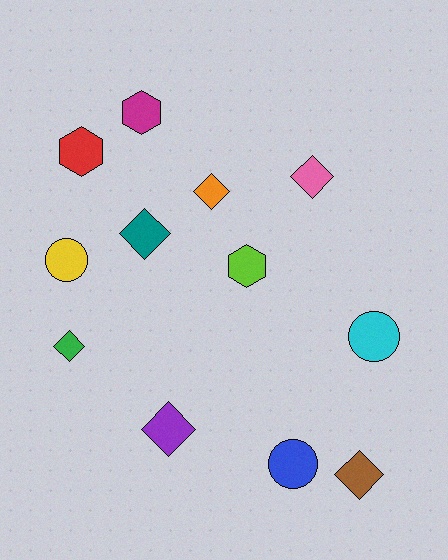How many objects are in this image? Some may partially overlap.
There are 12 objects.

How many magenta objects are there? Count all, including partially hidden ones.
There is 1 magenta object.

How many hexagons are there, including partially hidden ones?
There are 3 hexagons.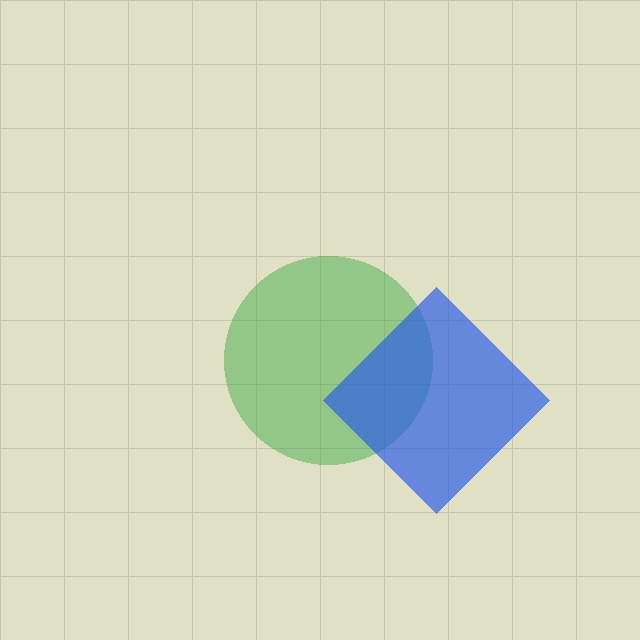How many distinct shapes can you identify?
There are 2 distinct shapes: a green circle, a blue diamond.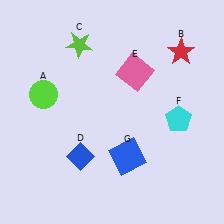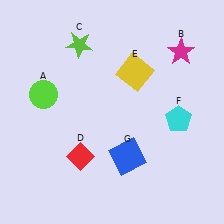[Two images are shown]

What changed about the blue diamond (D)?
In Image 1, D is blue. In Image 2, it changed to red.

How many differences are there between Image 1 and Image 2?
There are 3 differences between the two images.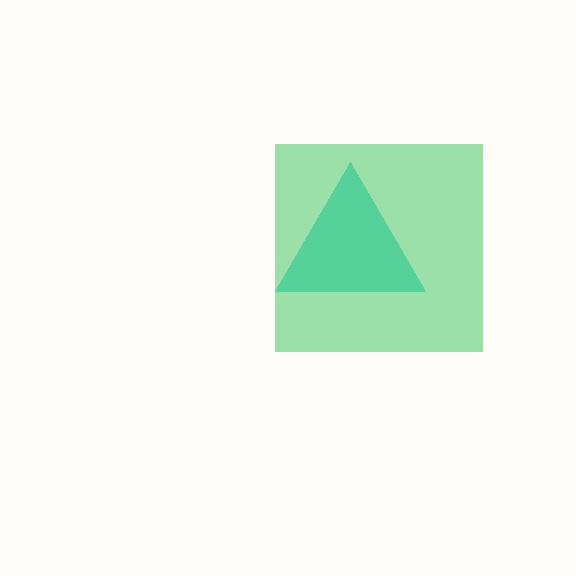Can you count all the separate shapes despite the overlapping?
Yes, there are 2 separate shapes.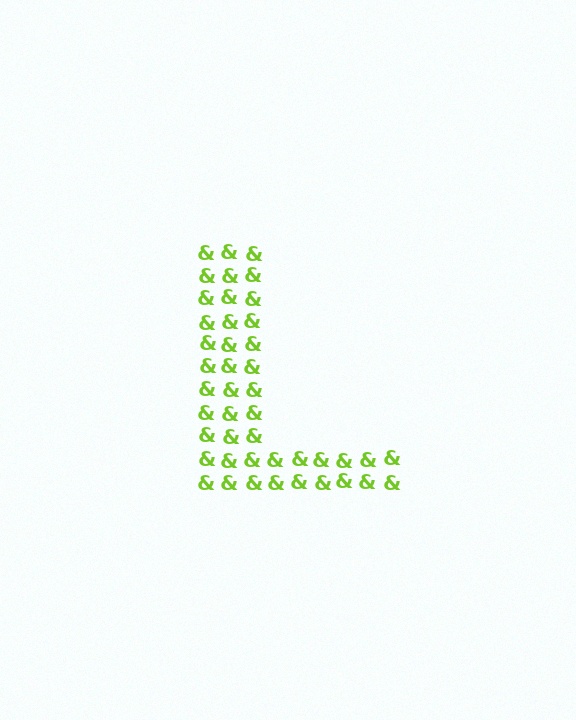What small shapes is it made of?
It is made of small ampersands.